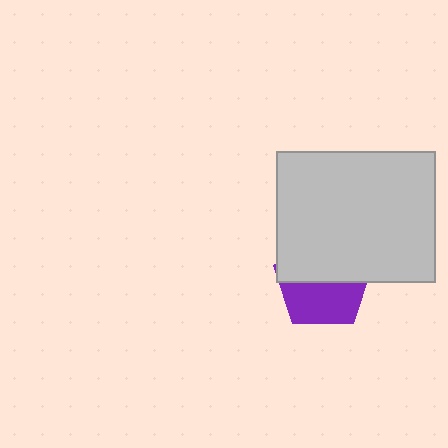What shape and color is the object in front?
The object in front is a light gray rectangle.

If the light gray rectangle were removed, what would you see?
You would see the complete purple pentagon.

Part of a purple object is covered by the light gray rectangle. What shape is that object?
It is a pentagon.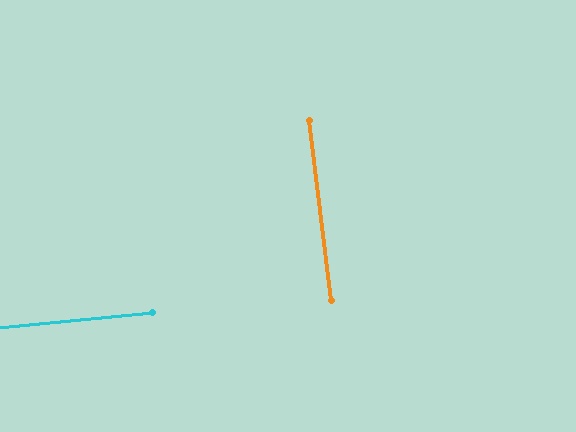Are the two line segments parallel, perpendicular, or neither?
Perpendicular — they meet at approximately 88°.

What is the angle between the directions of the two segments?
Approximately 88 degrees.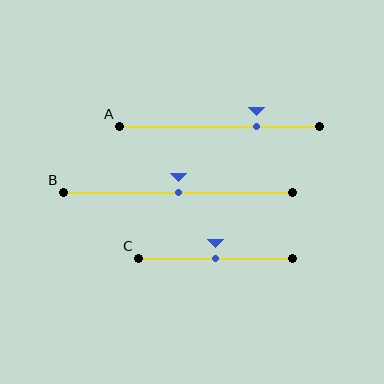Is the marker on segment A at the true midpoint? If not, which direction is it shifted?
No, the marker on segment A is shifted to the right by about 18% of the segment length.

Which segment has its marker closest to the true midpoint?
Segment B has its marker closest to the true midpoint.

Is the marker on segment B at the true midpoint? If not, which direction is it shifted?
Yes, the marker on segment B is at the true midpoint.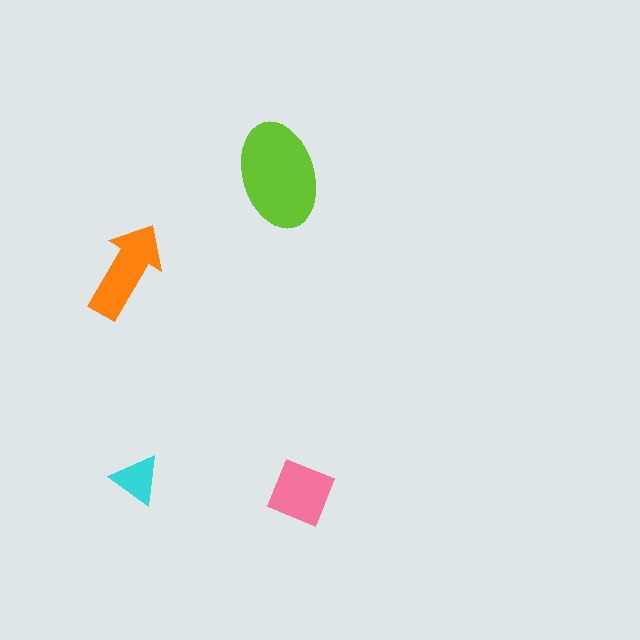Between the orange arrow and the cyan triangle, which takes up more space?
The orange arrow.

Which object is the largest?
The lime ellipse.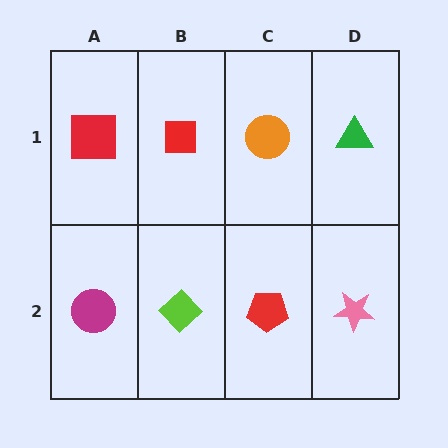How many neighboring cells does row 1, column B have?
3.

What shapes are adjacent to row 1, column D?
A pink star (row 2, column D), an orange circle (row 1, column C).